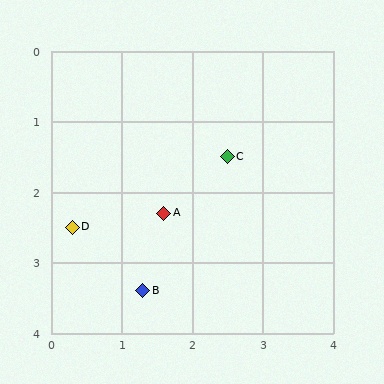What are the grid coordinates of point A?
Point A is at approximately (1.6, 2.3).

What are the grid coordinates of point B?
Point B is at approximately (1.3, 3.4).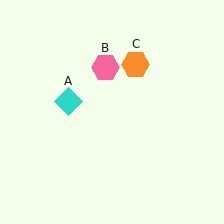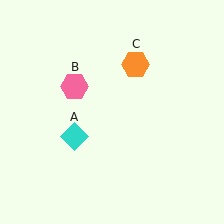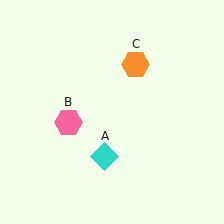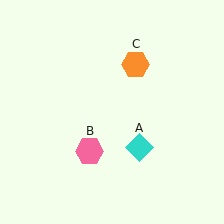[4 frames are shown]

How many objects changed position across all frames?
2 objects changed position: cyan diamond (object A), pink hexagon (object B).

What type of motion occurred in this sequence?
The cyan diamond (object A), pink hexagon (object B) rotated counterclockwise around the center of the scene.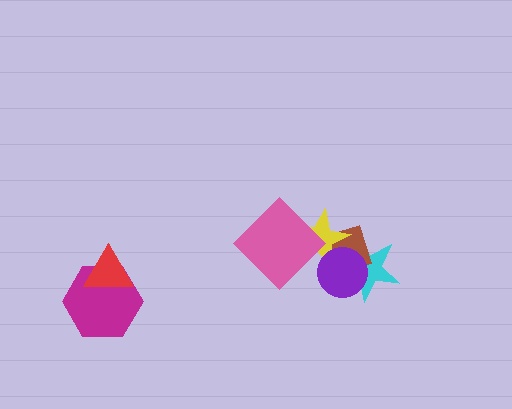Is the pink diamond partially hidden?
No, no other shape covers it.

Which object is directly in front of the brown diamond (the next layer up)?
The yellow star is directly in front of the brown diamond.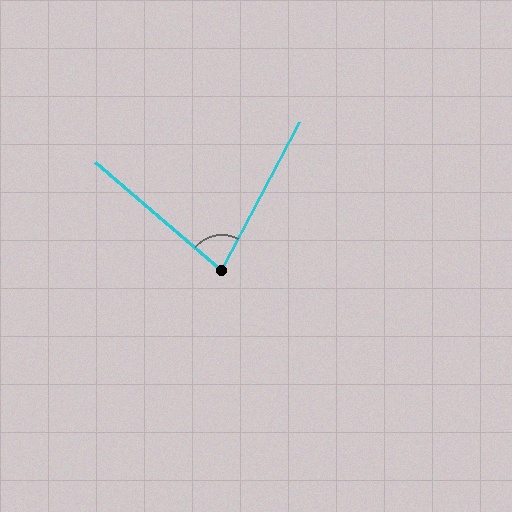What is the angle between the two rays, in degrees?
Approximately 77 degrees.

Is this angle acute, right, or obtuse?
It is acute.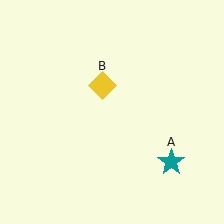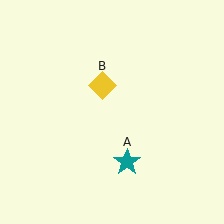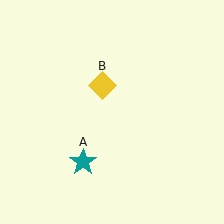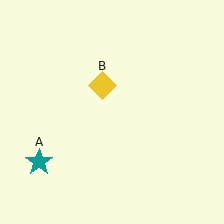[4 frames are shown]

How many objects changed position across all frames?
1 object changed position: teal star (object A).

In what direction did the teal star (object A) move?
The teal star (object A) moved left.